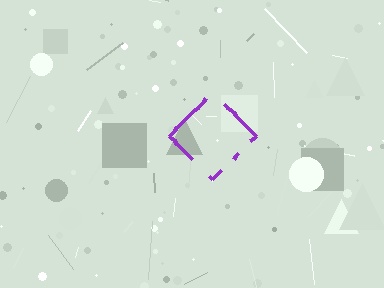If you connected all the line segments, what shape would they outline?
They would outline a diamond.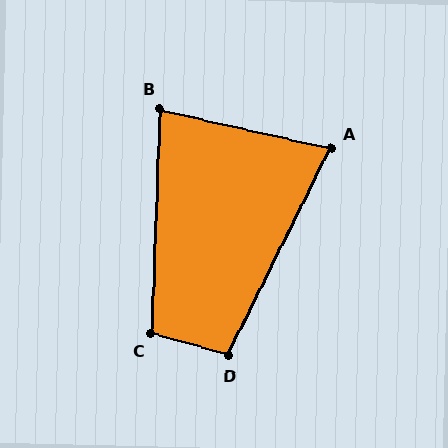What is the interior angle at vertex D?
Approximately 100 degrees (obtuse).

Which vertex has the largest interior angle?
C, at approximately 104 degrees.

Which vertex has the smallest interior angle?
A, at approximately 76 degrees.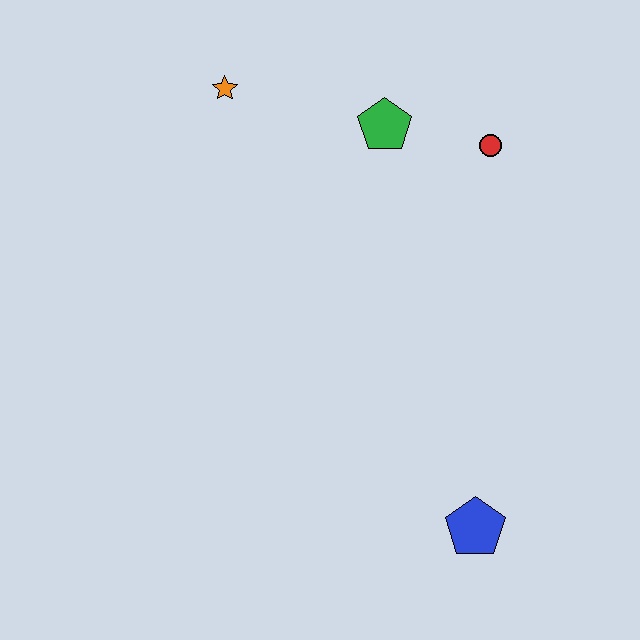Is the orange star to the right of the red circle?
No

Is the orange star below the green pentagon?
No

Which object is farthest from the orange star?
The blue pentagon is farthest from the orange star.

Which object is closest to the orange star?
The green pentagon is closest to the orange star.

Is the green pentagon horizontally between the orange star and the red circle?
Yes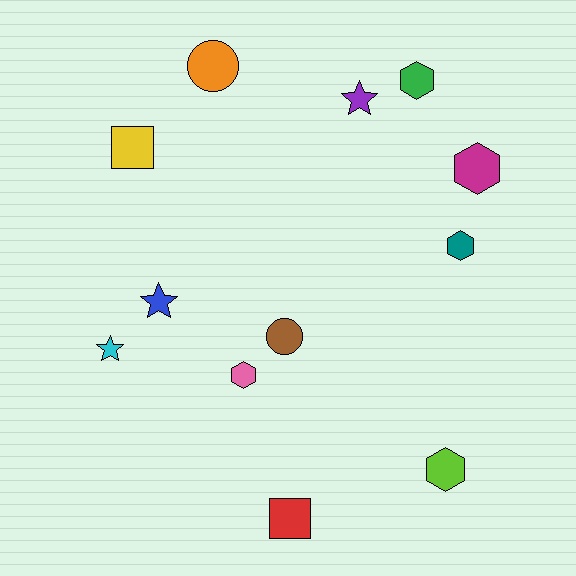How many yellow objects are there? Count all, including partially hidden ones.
There is 1 yellow object.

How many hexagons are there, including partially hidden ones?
There are 5 hexagons.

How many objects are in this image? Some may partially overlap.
There are 12 objects.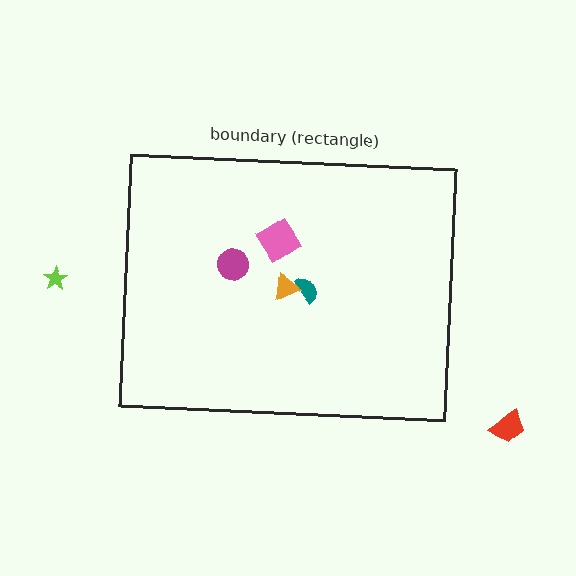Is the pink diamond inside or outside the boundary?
Inside.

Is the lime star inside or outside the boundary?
Outside.